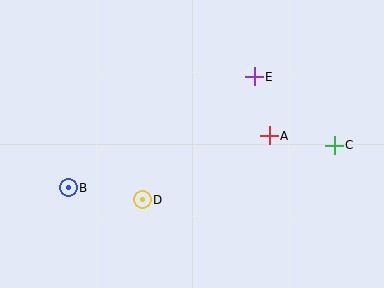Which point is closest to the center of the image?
Point D at (142, 200) is closest to the center.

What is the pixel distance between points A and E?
The distance between A and E is 61 pixels.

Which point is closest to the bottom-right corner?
Point C is closest to the bottom-right corner.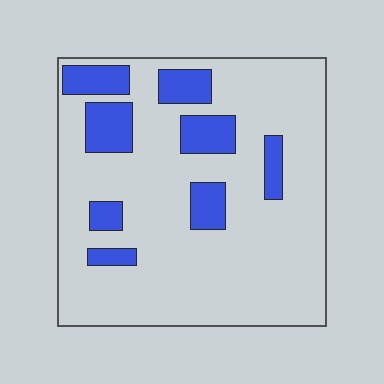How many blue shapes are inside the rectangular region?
8.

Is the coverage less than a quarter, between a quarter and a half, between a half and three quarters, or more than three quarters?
Less than a quarter.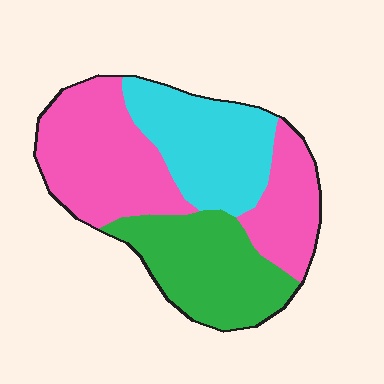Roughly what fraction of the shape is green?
Green covers 28% of the shape.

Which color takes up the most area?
Pink, at roughly 45%.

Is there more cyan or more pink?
Pink.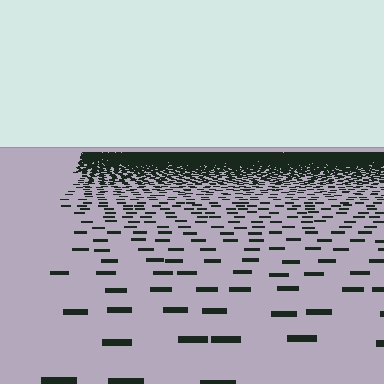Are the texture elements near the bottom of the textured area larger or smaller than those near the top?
Larger. Near the bottom, elements are closer to the viewer and appear at a bigger on-screen size.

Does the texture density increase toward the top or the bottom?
Density increases toward the top.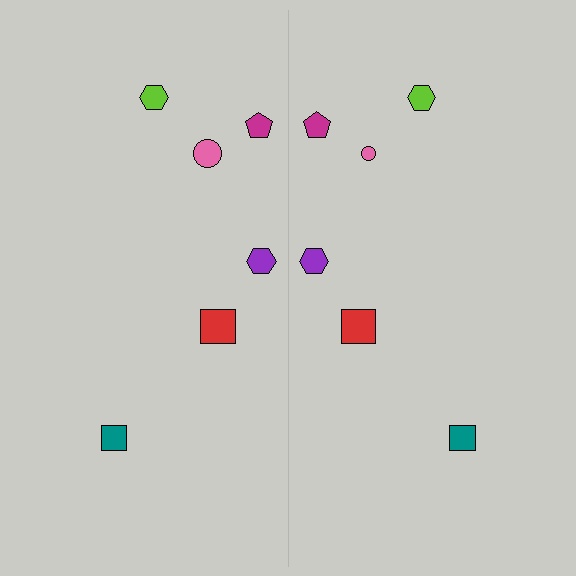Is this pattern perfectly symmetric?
No, the pattern is not perfectly symmetric. The pink circle on the right side has a different size than its mirror counterpart.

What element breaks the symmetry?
The pink circle on the right side has a different size than its mirror counterpart.